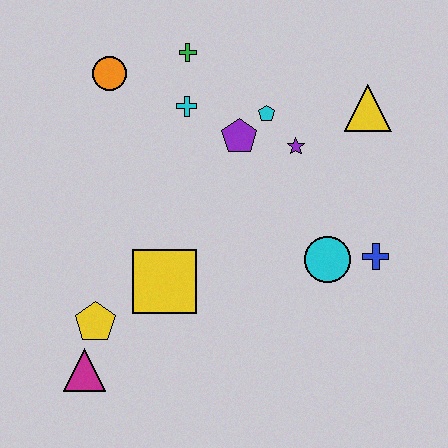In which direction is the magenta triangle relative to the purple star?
The magenta triangle is below the purple star.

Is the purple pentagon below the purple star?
No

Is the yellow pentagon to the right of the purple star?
No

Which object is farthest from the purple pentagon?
The magenta triangle is farthest from the purple pentagon.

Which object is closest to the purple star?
The cyan pentagon is closest to the purple star.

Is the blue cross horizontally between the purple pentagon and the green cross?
No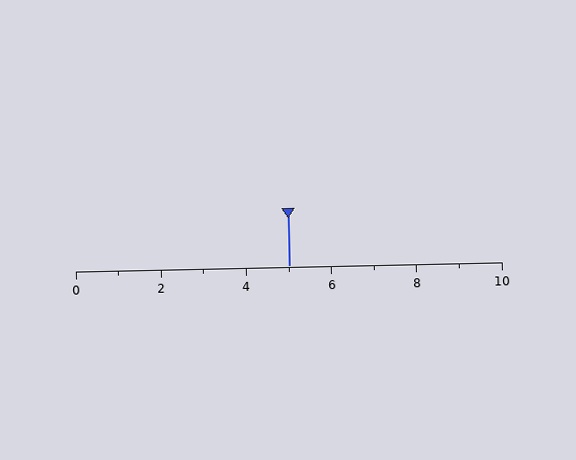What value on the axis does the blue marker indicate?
The marker indicates approximately 5.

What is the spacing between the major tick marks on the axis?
The major ticks are spaced 2 apart.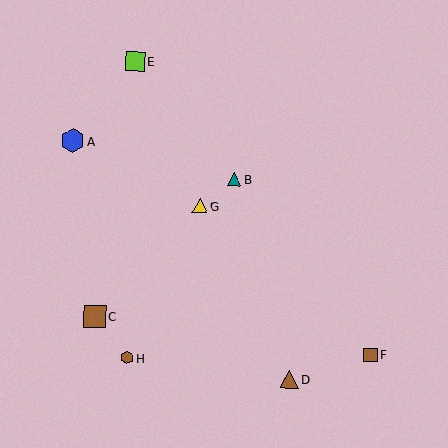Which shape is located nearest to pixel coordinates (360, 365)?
The brown square (labeled F) at (370, 355) is nearest to that location.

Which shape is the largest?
The blue hexagon (labeled A) is the largest.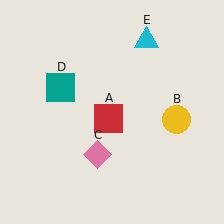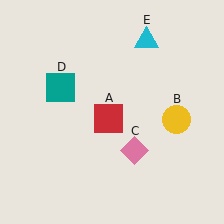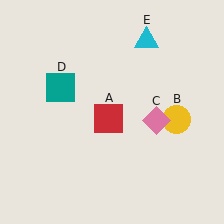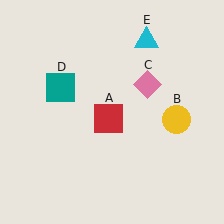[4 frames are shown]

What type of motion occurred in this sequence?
The pink diamond (object C) rotated counterclockwise around the center of the scene.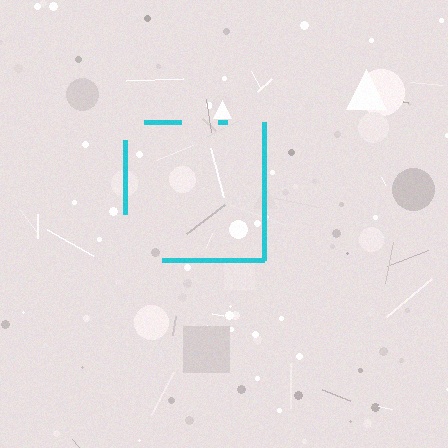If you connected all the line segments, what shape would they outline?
They would outline a square.